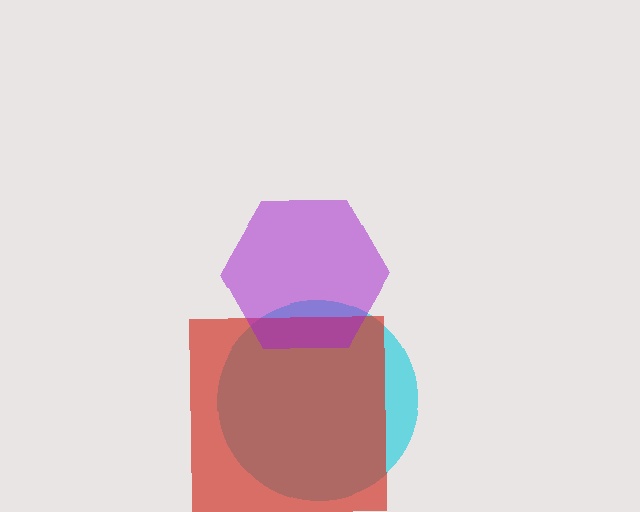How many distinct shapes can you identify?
There are 3 distinct shapes: a cyan circle, a red square, a purple hexagon.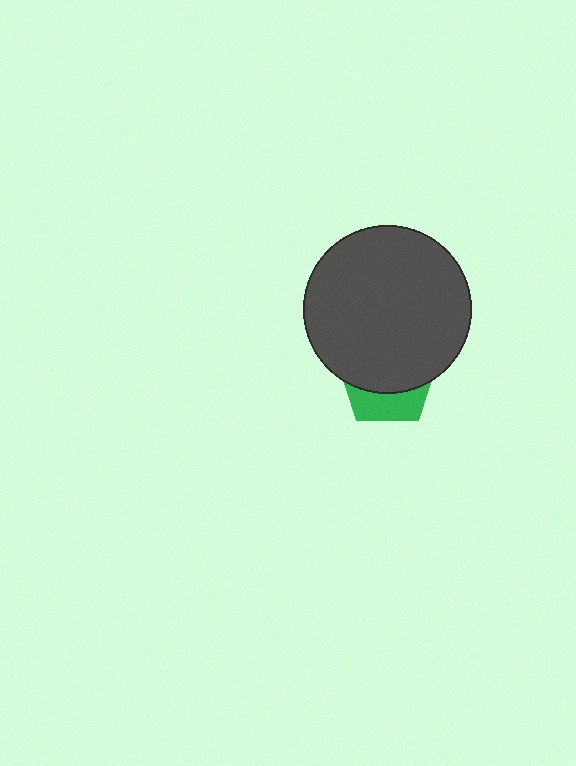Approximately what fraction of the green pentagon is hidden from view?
Roughly 66% of the green pentagon is hidden behind the dark gray circle.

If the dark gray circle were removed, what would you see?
You would see the complete green pentagon.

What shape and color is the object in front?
The object in front is a dark gray circle.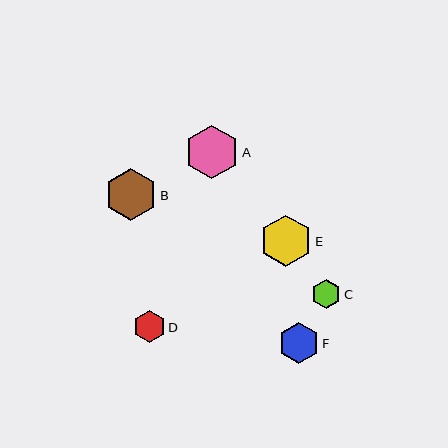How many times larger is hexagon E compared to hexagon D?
Hexagon E is approximately 1.6 times the size of hexagon D.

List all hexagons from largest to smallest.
From largest to smallest: A, B, E, F, D, C.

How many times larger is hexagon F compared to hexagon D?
Hexagon F is approximately 1.3 times the size of hexagon D.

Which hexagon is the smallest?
Hexagon C is the smallest with a size of approximately 29 pixels.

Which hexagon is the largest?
Hexagon A is the largest with a size of approximately 54 pixels.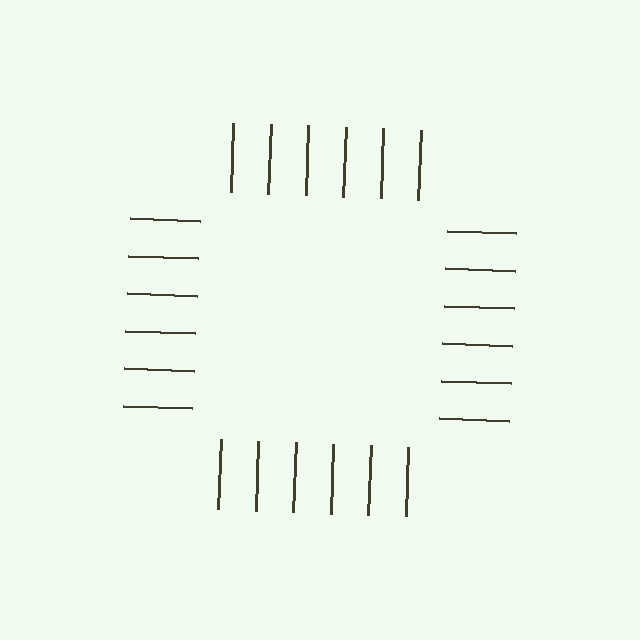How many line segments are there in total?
24 — 6 along each of the 4 edges.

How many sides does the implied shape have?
4 sides — the line-ends trace a square.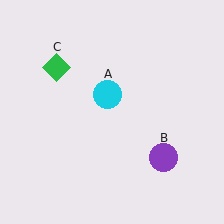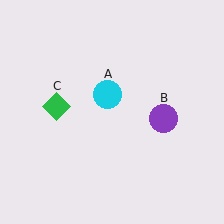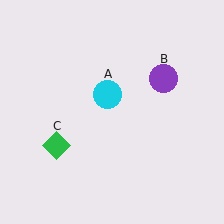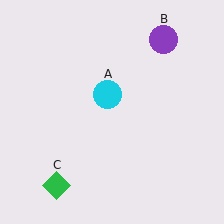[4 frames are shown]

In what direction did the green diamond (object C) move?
The green diamond (object C) moved down.